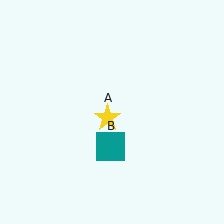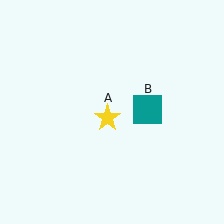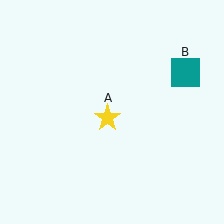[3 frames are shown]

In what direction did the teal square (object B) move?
The teal square (object B) moved up and to the right.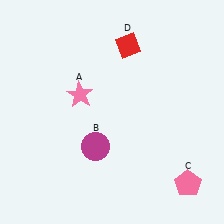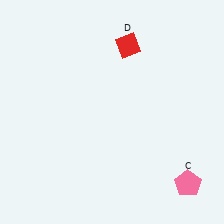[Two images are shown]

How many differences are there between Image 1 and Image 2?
There are 2 differences between the two images.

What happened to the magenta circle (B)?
The magenta circle (B) was removed in Image 2. It was in the bottom-left area of Image 1.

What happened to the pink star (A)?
The pink star (A) was removed in Image 2. It was in the top-left area of Image 1.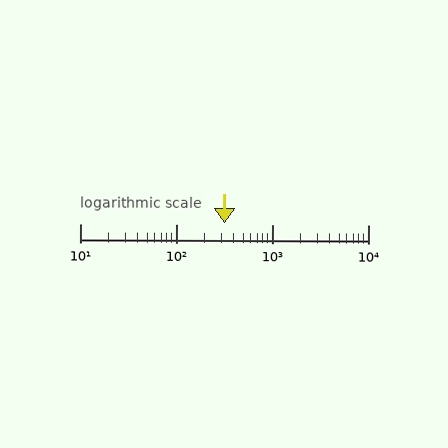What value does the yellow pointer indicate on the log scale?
The pointer indicates approximately 320.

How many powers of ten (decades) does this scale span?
The scale spans 3 decades, from 10 to 10000.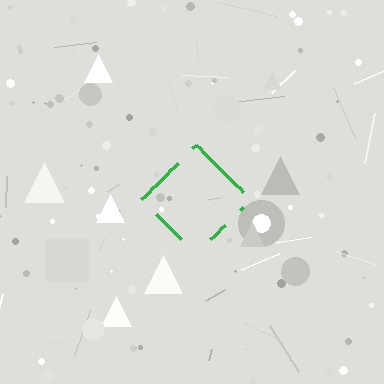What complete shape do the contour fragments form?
The contour fragments form a diamond.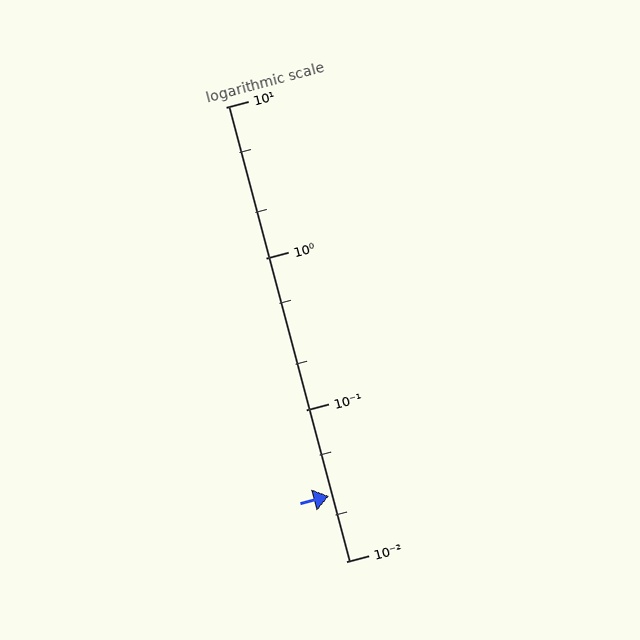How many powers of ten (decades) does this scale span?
The scale spans 3 decades, from 0.01 to 10.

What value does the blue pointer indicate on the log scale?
The pointer indicates approximately 0.027.